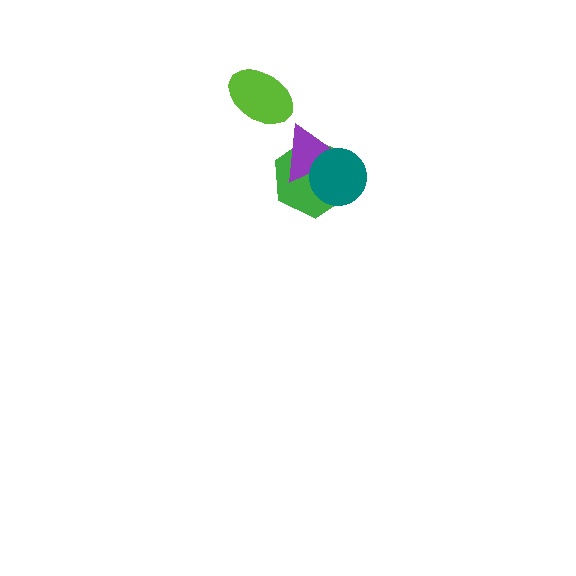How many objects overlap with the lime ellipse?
0 objects overlap with the lime ellipse.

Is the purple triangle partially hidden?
Yes, it is partially covered by another shape.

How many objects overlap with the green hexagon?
2 objects overlap with the green hexagon.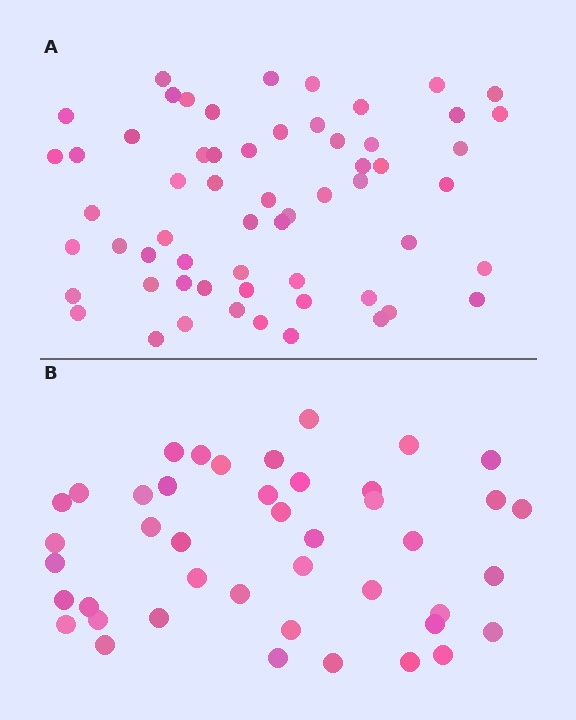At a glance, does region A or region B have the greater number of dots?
Region A (the top region) has more dots.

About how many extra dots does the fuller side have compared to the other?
Region A has approximately 15 more dots than region B.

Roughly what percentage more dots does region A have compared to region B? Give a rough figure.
About 40% more.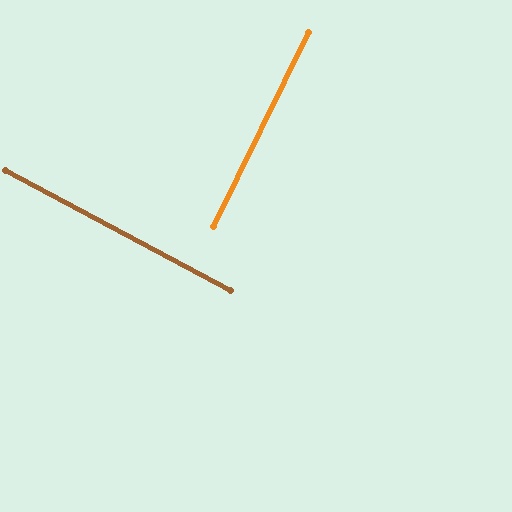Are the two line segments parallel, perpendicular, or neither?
Perpendicular — they meet at approximately 88°.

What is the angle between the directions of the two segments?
Approximately 88 degrees.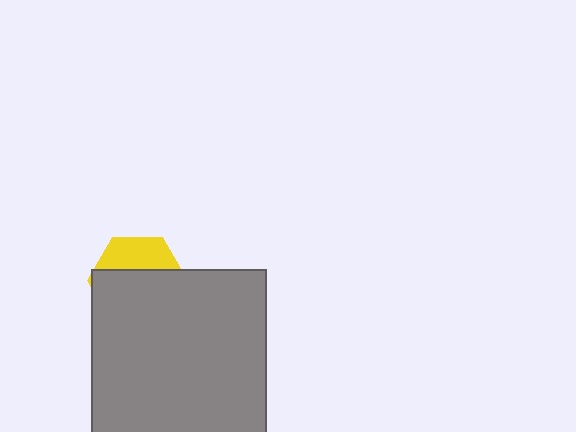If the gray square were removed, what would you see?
You would see the complete yellow hexagon.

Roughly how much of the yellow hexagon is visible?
A small part of it is visible (roughly 34%).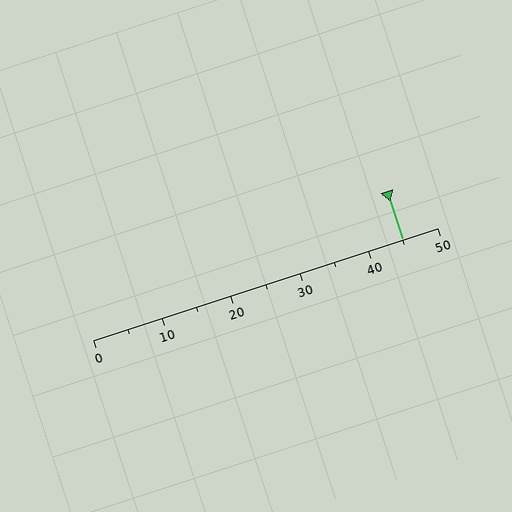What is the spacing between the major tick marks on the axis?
The major ticks are spaced 10 apart.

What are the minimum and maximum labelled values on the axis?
The axis runs from 0 to 50.